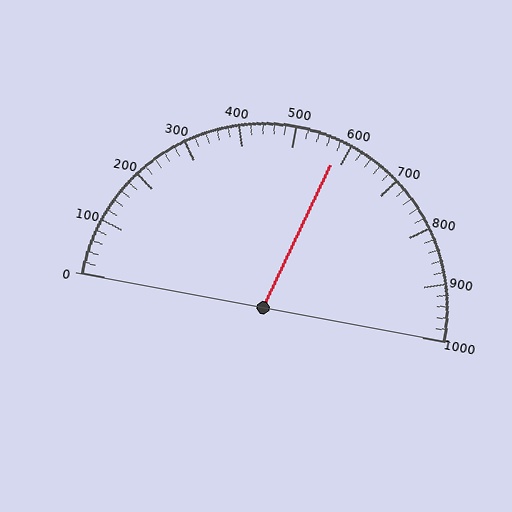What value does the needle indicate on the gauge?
The needle indicates approximately 580.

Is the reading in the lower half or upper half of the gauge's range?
The reading is in the upper half of the range (0 to 1000).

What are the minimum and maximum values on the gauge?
The gauge ranges from 0 to 1000.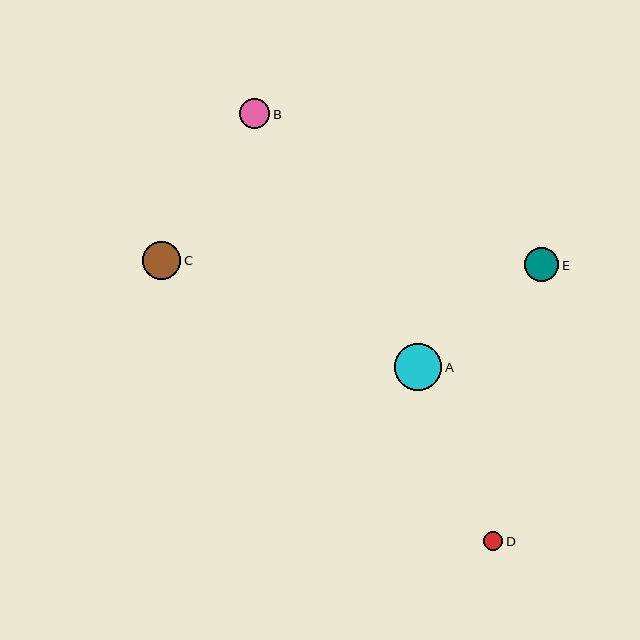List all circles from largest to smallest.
From largest to smallest: A, C, E, B, D.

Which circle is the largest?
Circle A is the largest with a size of approximately 47 pixels.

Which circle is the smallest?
Circle D is the smallest with a size of approximately 19 pixels.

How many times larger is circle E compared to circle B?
Circle E is approximately 1.1 times the size of circle B.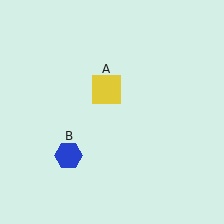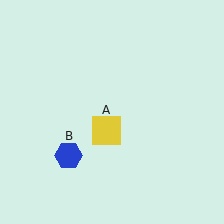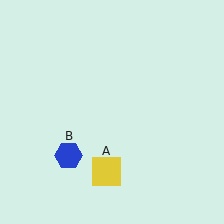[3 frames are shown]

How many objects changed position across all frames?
1 object changed position: yellow square (object A).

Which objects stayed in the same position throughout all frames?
Blue hexagon (object B) remained stationary.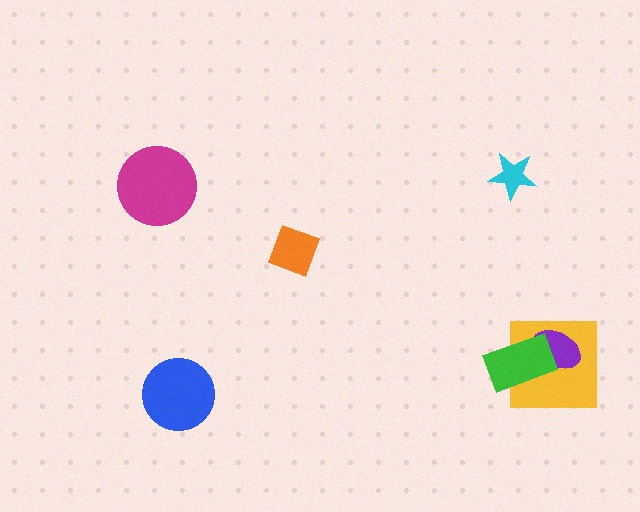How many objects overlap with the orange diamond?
0 objects overlap with the orange diamond.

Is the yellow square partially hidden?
Yes, it is partially covered by another shape.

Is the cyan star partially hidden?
No, no other shape covers it.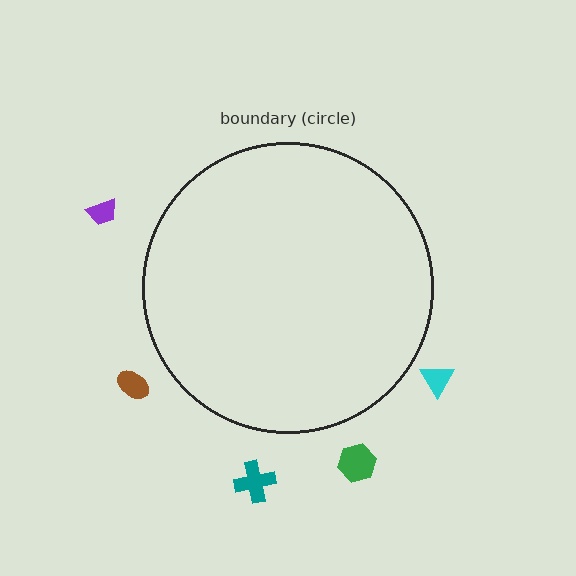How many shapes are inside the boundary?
0 inside, 5 outside.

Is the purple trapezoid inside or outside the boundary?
Outside.